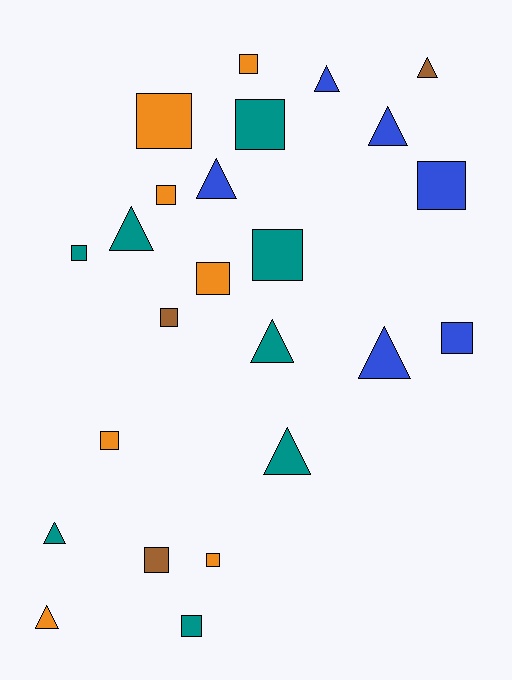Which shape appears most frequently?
Square, with 14 objects.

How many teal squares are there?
There are 4 teal squares.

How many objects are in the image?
There are 24 objects.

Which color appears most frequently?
Teal, with 8 objects.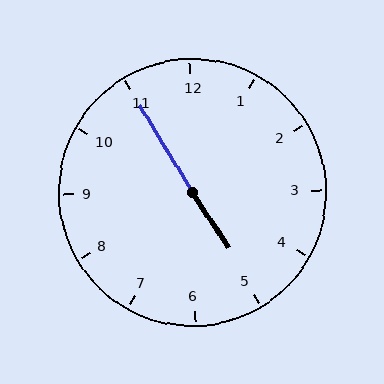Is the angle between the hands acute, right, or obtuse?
It is obtuse.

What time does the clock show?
4:55.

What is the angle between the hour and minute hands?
Approximately 178 degrees.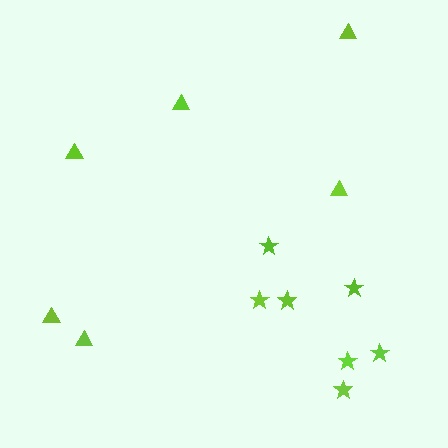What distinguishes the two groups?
There are 2 groups: one group of triangles (6) and one group of stars (7).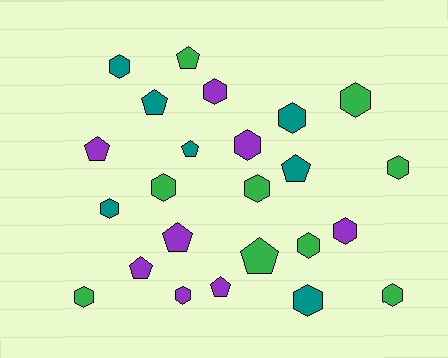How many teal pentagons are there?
There are 3 teal pentagons.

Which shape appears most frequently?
Hexagon, with 15 objects.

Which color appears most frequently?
Green, with 9 objects.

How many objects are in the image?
There are 24 objects.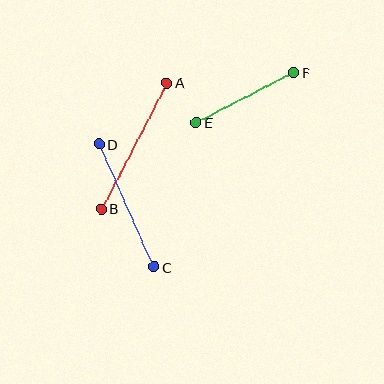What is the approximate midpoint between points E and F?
The midpoint is at approximately (245, 98) pixels.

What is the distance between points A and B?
The distance is approximately 142 pixels.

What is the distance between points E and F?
The distance is approximately 110 pixels.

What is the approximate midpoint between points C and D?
The midpoint is at approximately (127, 206) pixels.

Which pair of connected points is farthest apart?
Points A and B are farthest apart.